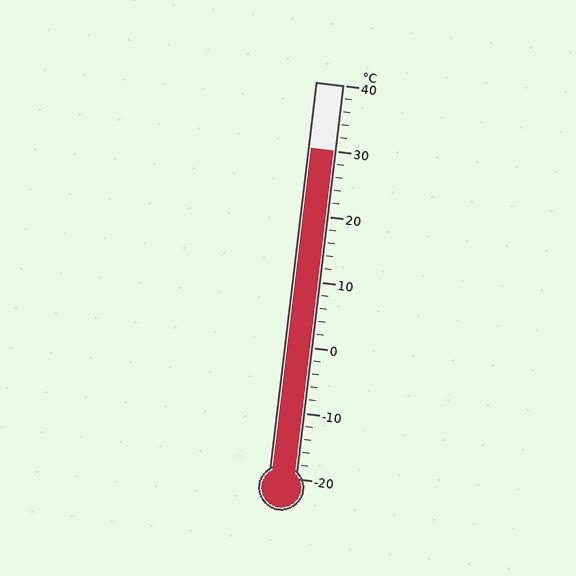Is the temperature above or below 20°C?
The temperature is above 20°C.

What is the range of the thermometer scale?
The thermometer scale ranges from -20°C to 40°C.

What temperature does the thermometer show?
The thermometer shows approximately 30°C.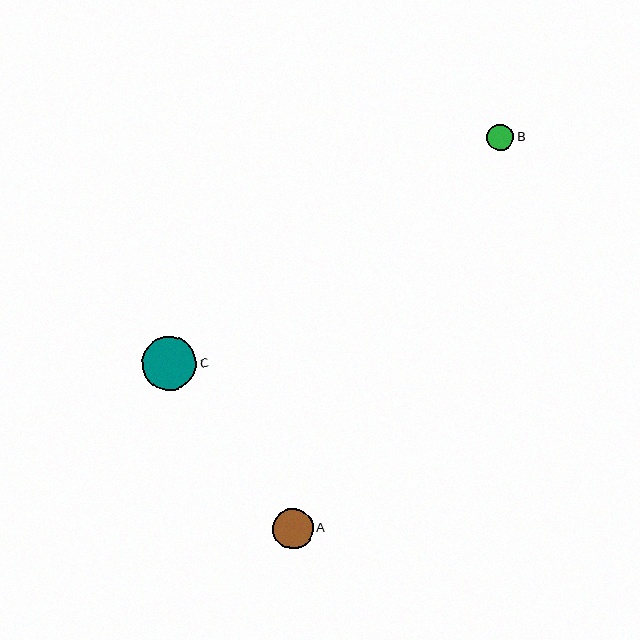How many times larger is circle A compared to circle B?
Circle A is approximately 1.5 times the size of circle B.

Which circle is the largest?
Circle C is the largest with a size of approximately 54 pixels.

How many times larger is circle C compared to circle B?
Circle C is approximately 2.0 times the size of circle B.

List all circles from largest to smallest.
From largest to smallest: C, A, B.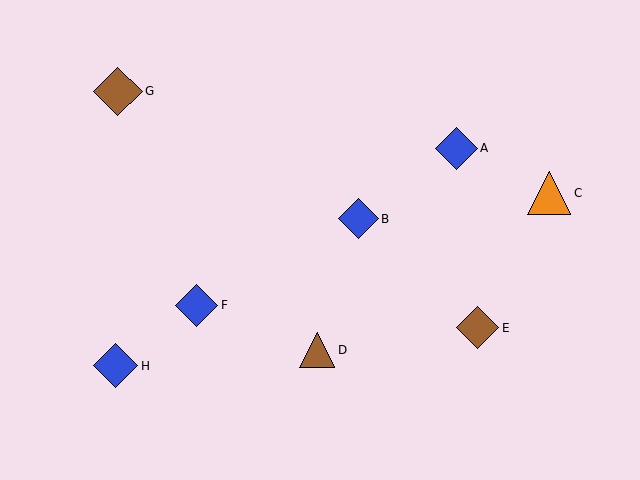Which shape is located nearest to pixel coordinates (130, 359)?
The blue diamond (labeled H) at (116, 366) is nearest to that location.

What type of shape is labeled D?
Shape D is a brown triangle.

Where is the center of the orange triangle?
The center of the orange triangle is at (549, 193).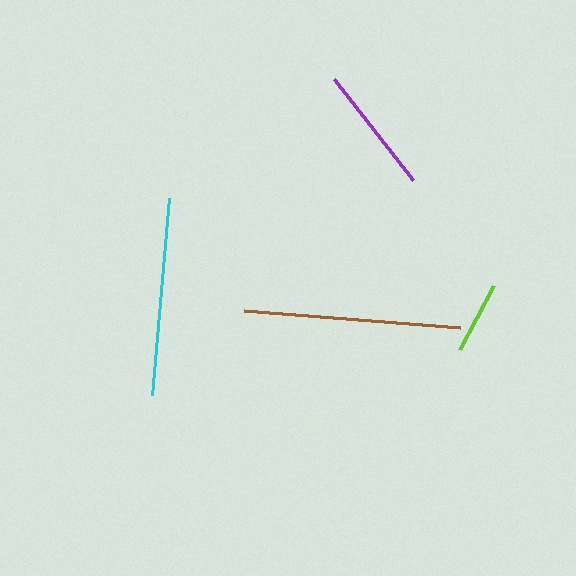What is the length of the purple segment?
The purple segment is approximately 129 pixels long.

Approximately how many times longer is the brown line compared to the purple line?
The brown line is approximately 1.7 times the length of the purple line.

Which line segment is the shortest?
The lime line is the shortest at approximately 73 pixels.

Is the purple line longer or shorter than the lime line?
The purple line is longer than the lime line.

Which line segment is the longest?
The brown line is the longest at approximately 216 pixels.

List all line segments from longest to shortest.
From longest to shortest: brown, cyan, purple, lime.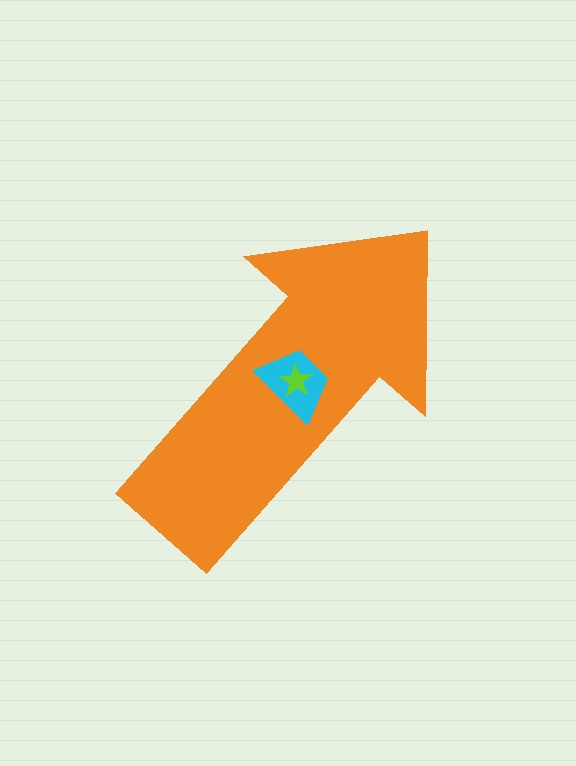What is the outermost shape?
The orange arrow.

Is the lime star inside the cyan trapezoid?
Yes.